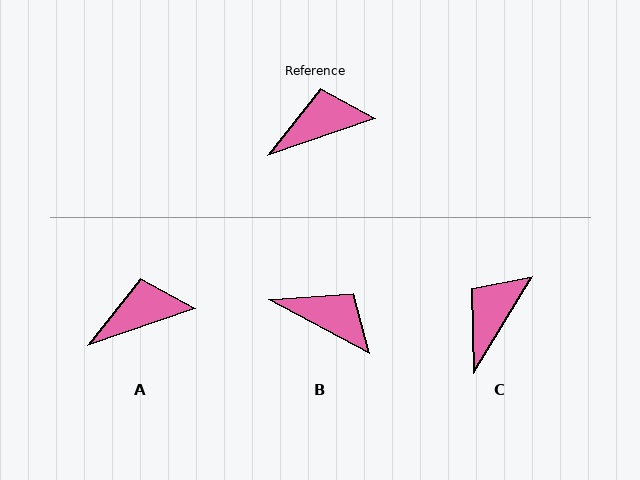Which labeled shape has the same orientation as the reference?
A.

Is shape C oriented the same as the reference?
No, it is off by about 40 degrees.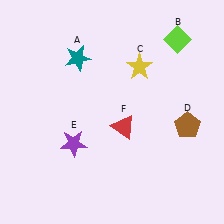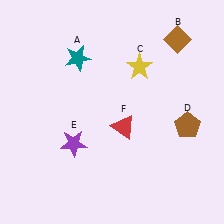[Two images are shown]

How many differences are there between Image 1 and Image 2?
There is 1 difference between the two images.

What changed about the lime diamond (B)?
In Image 1, B is lime. In Image 2, it changed to brown.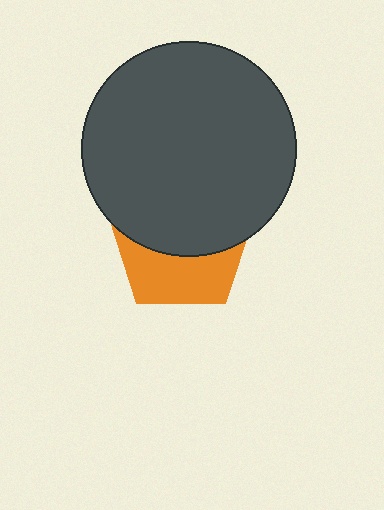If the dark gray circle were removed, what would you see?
You would see the complete orange pentagon.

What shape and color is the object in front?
The object in front is a dark gray circle.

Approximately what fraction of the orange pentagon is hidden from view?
Roughly 58% of the orange pentagon is hidden behind the dark gray circle.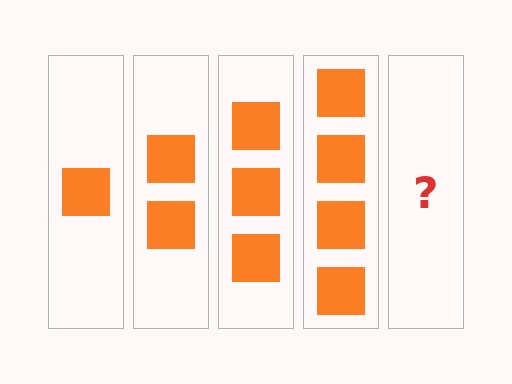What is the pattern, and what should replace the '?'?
The pattern is that each step adds one more square. The '?' should be 5 squares.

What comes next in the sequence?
The next element should be 5 squares.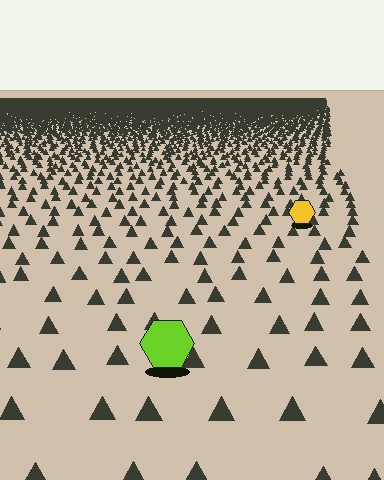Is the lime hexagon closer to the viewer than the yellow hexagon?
Yes. The lime hexagon is closer — you can tell from the texture gradient: the ground texture is coarser near it.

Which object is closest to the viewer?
The lime hexagon is closest. The texture marks near it are larger and more spread out.